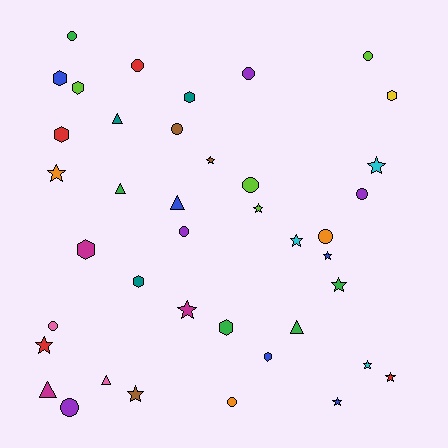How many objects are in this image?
There are 40 objects.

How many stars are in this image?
There are 13 stars.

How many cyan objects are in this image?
There are 3 cyan objects.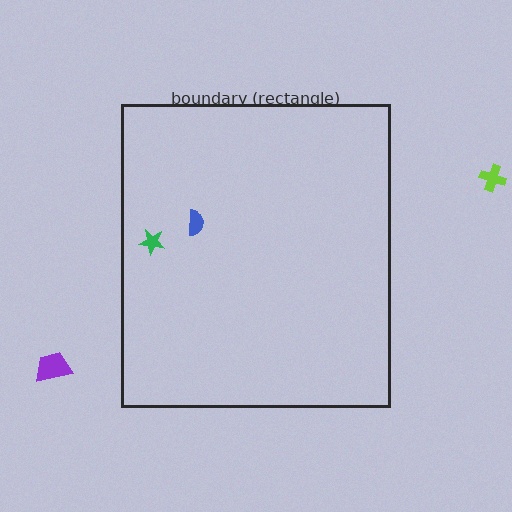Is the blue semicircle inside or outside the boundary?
Inside.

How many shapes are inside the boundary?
2 inside, 2 outside.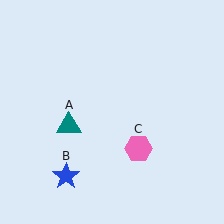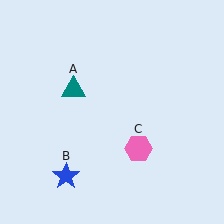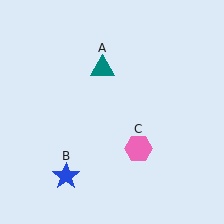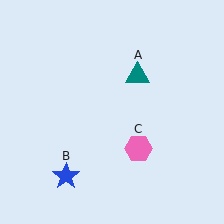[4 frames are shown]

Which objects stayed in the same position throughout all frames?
Blue star (object B) and pink hexagon (object C) remained stationary.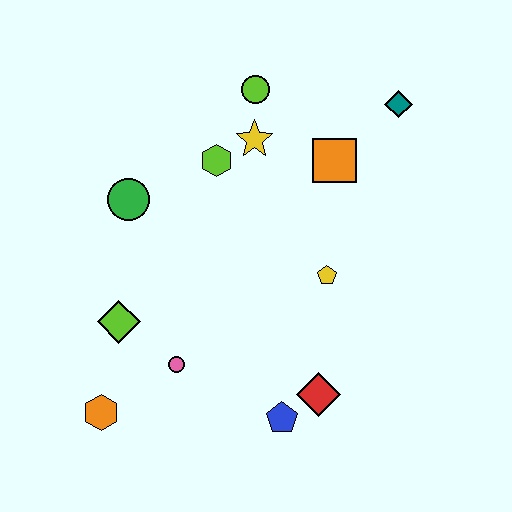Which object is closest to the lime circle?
The yellow star is closest to the lime circle.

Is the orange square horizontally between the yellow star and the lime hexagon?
No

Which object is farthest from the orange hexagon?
The teal diamond is farthest from the orange hexagon.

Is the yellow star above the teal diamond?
No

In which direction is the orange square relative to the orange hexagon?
The orange square is above the orange hexagon.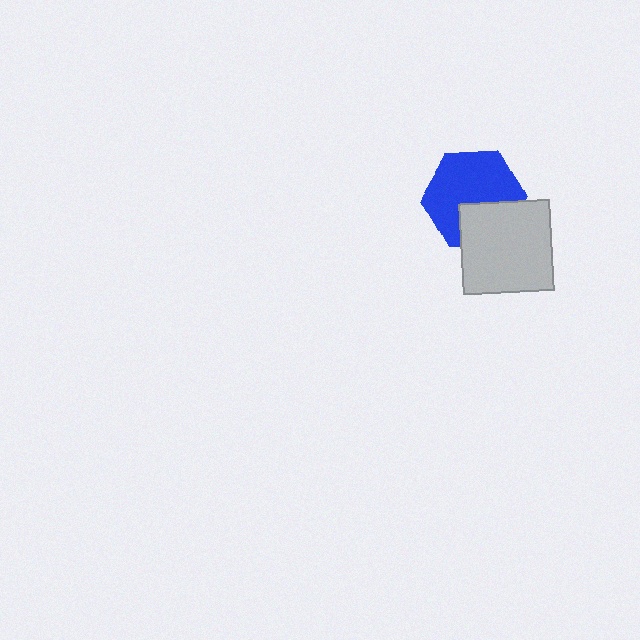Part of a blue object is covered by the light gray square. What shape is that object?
It is a hexagon.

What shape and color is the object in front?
The object in front is a light gray square.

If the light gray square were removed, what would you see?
You would see the complete blue hexagon.